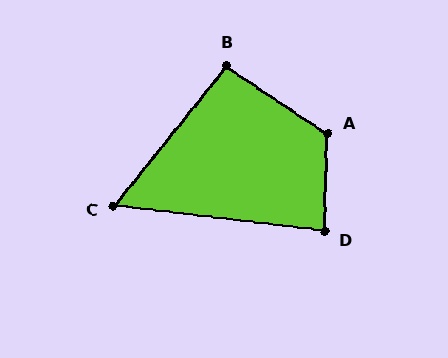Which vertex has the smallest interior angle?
C, at approximately 58 degrees.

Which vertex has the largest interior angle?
A, at approximately 122 degrees.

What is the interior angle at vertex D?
Approximately 85 degrees (acute).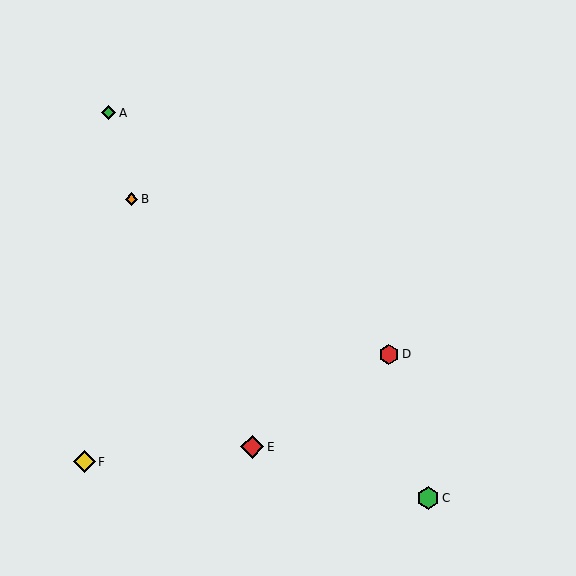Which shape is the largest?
The red diamond (labeled E) is the largest.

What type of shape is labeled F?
Shape F is a yellow diamond.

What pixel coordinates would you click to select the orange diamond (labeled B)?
Click at (132, 199) to select the orange diamond B.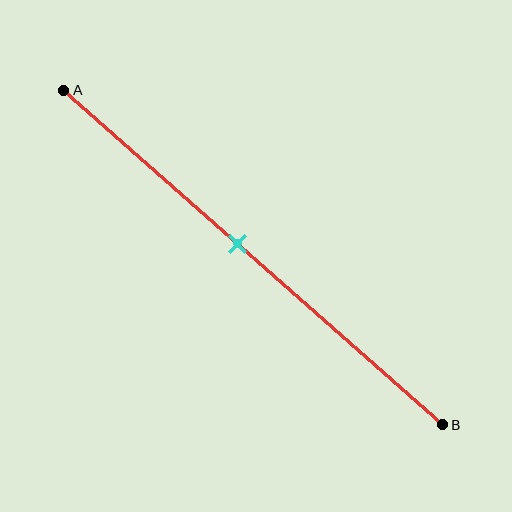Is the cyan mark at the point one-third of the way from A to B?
No, the mark is at about 45% from A, not at the 33% one-third point.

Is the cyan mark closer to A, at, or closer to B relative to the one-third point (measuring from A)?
The cyan mark is closer to point B than the one-third point of segment AB.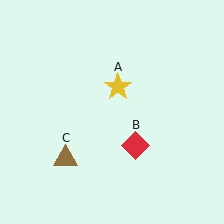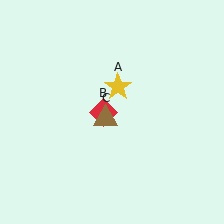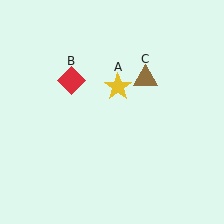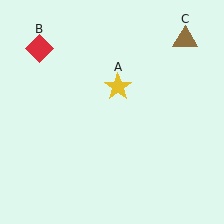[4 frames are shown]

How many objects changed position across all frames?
2 objects changed position: red diamond (object B), brown triangle (object C).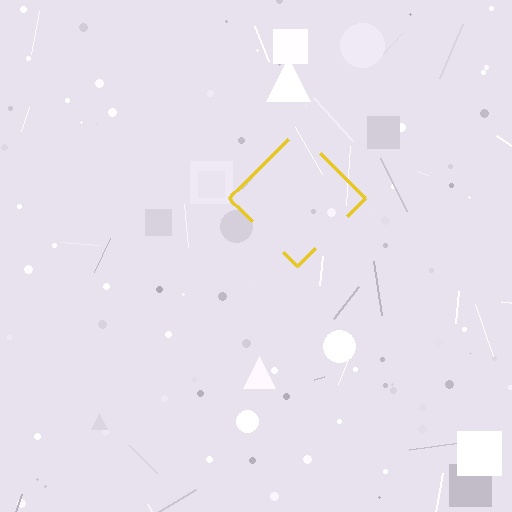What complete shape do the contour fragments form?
The contour fragments form a diamond.